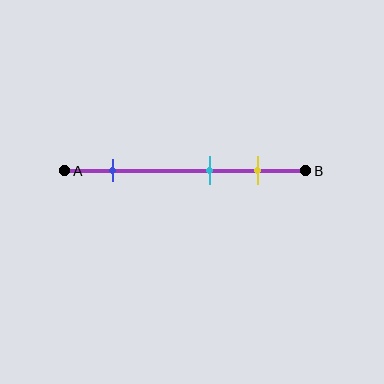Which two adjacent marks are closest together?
The cyan and yellow marks are the closest adjacent pair.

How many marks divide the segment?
There are 3 marks dividing the segment.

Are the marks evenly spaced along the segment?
No, the marks are not evenly spaced.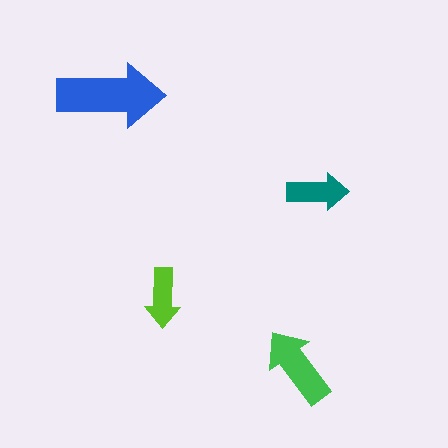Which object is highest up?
The blue arrow is topmost.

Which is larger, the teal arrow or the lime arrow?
The teal one.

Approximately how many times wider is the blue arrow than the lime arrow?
About 2 times wider.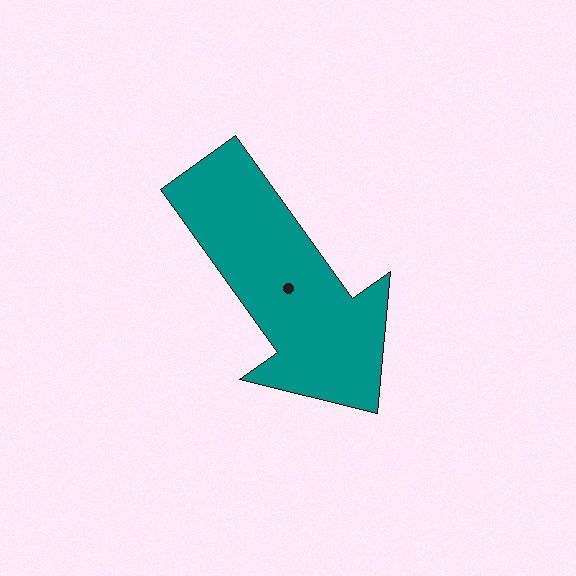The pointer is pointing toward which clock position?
Roughly 5 o'clock.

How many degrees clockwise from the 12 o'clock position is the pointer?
Approximately 144 degrees.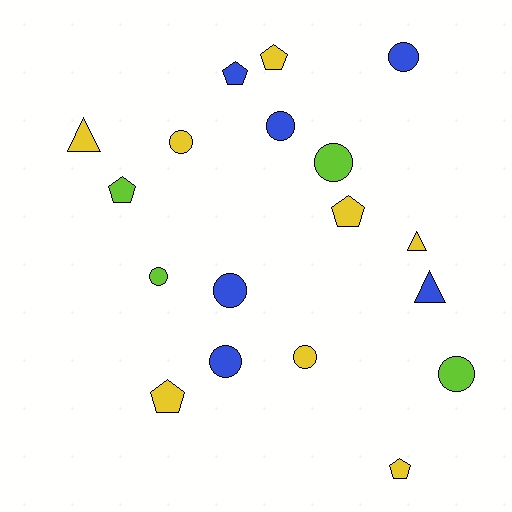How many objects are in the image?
There are 18 objects.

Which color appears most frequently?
Yellow, with 8 objects.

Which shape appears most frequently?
Circle, with 9 objects.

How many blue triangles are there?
There is 1 blue triangle.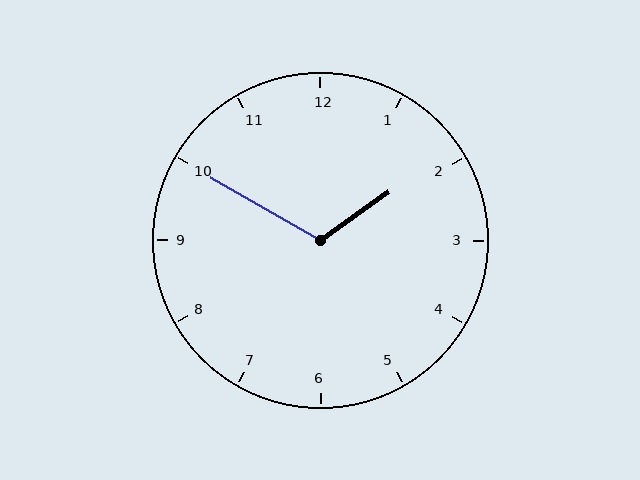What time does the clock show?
1:50.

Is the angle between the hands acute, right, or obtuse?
It is obtuse.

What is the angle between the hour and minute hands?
Approximately 115 degrees.